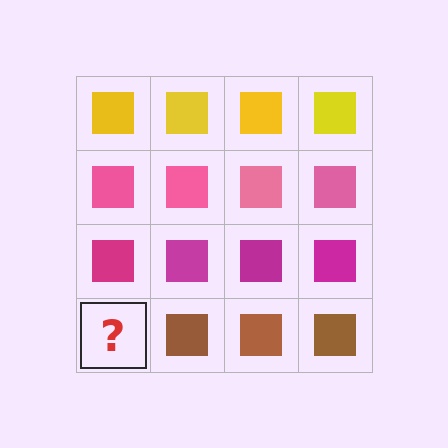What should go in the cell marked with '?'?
The missing cell should contain a brown square.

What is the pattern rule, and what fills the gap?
The rule is that each row has a consistent color. The gap should be filled with a brown square.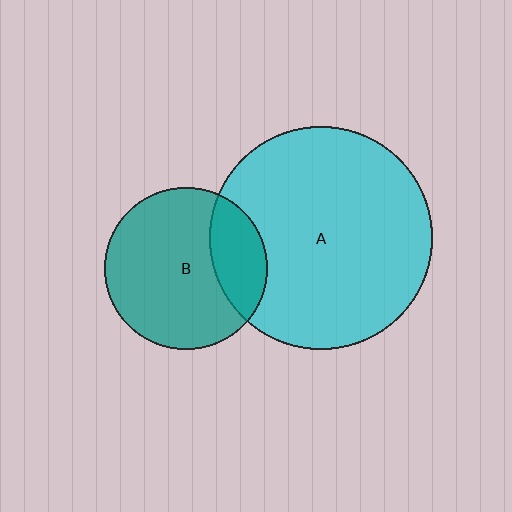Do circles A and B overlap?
Yes.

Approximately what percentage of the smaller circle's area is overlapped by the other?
Approximately 25%.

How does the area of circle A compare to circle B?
Approximately 1.9 times.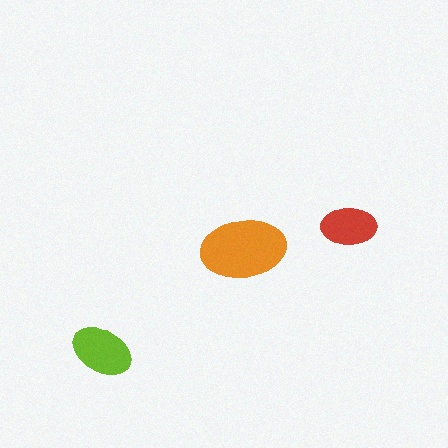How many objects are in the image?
There are 3 objects in the image.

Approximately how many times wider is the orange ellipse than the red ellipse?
About 1.5 times wider.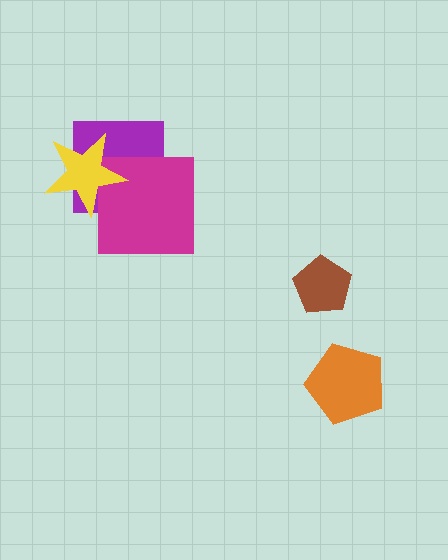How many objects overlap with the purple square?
2 objects overlap with the purple square.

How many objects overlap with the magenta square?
2 objects overlap with the magenta square.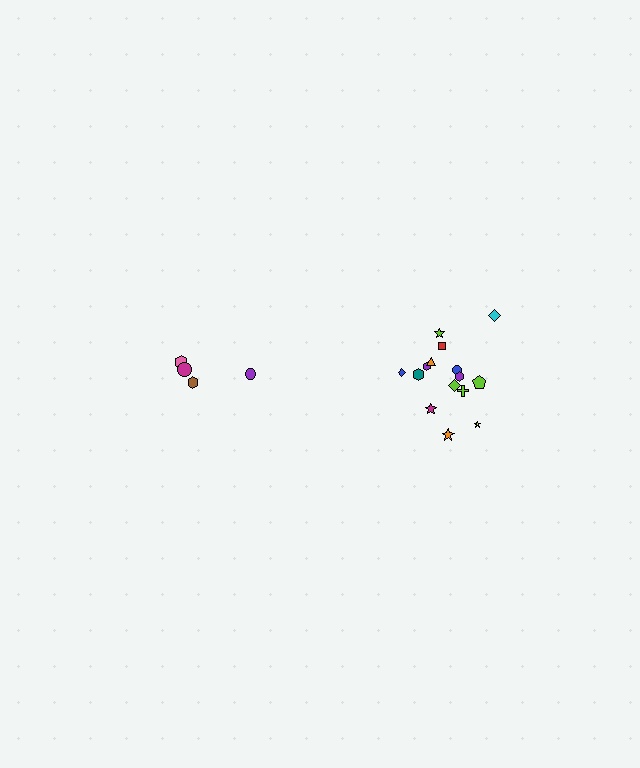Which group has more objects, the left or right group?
The right group.